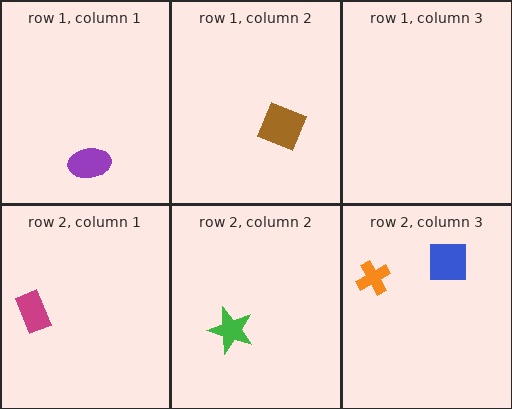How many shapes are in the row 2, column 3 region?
2.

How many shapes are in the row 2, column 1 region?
1.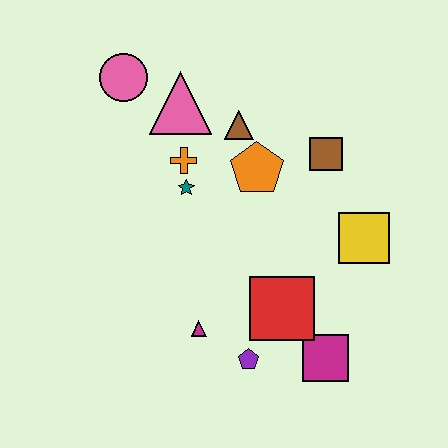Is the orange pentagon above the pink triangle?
No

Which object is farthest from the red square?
The pink circle is farthest from the red square.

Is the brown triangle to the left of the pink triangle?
No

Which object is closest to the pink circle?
The pink triangle is closest to the pink circle.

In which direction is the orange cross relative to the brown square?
The orange cross is to the left of the brown square.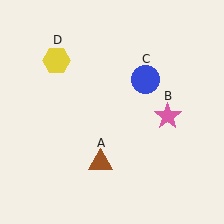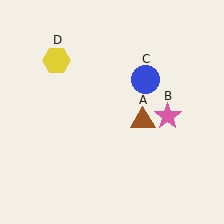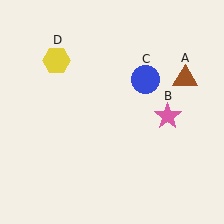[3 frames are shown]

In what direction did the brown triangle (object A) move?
The brown triangle (object A) moved up and to the right.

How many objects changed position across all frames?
1 object changed position: brown triangle (object A).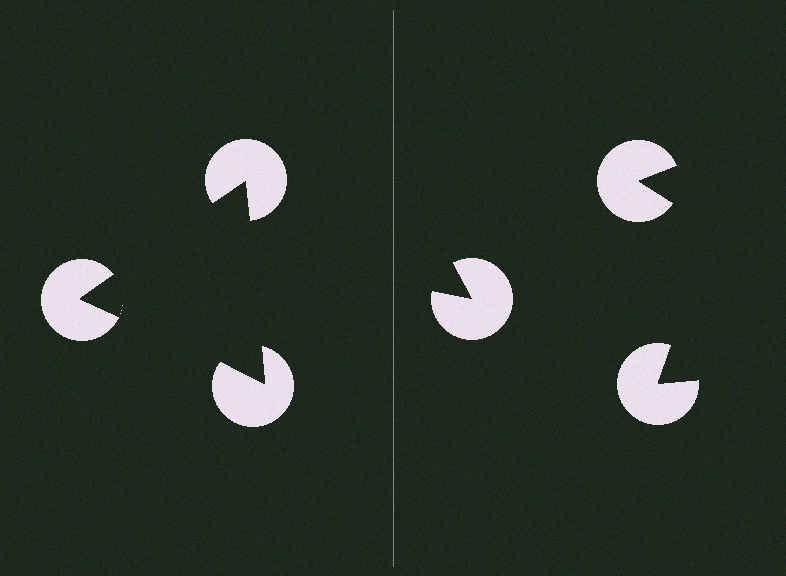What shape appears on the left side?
An illusory triangle.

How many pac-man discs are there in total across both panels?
6 — 3 on each side.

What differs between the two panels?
The pac-man discs are positioned identically on both sides; only the wedge orientations differ. On the left they align to a triangle; on the right they are misaligned.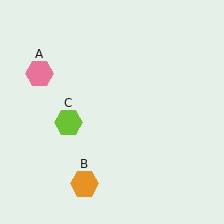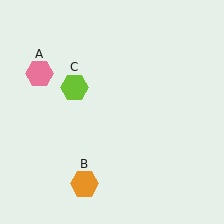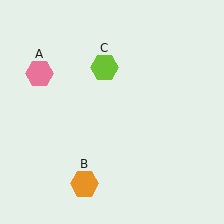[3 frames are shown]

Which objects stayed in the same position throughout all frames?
Pink hexagon (object A) and orange hexagon (object B) remained stationary.